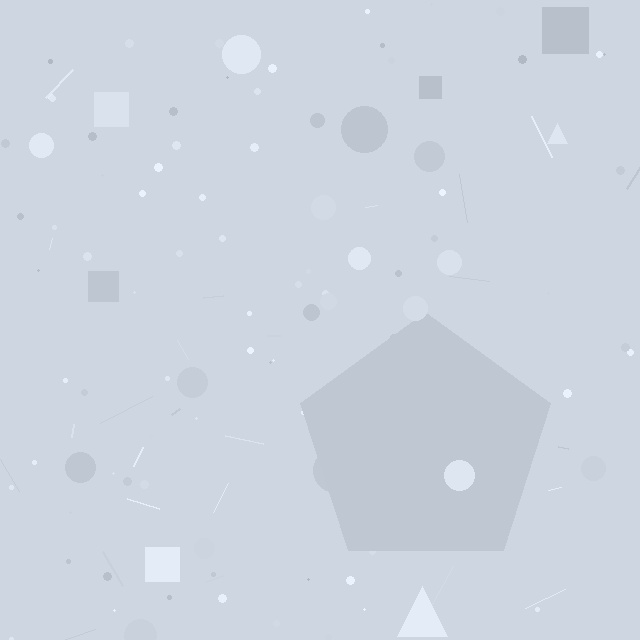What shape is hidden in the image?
A pentagon is hidden in the image.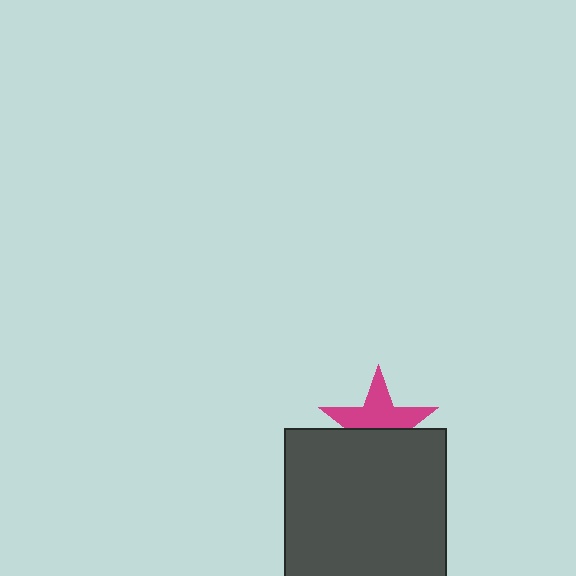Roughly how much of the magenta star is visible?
About half of it is visible (roughly 54%).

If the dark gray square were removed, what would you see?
You would see the complete magenta star.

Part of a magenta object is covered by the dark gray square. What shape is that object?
It is a star.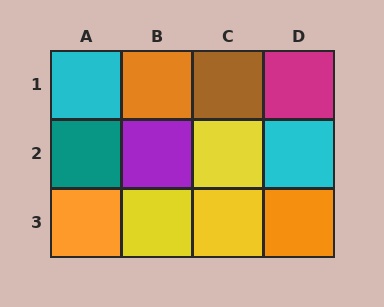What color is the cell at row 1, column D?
Magenta.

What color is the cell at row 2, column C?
Yellow.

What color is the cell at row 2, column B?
Purple.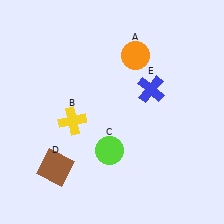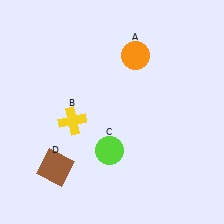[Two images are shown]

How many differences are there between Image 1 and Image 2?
There is 1 difference between the two images.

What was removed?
The blue cross (E) was removed in Image 2.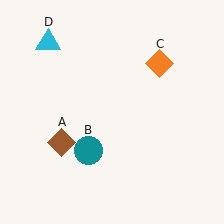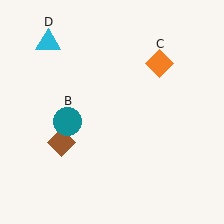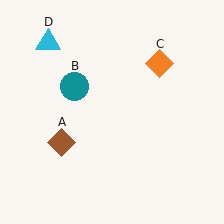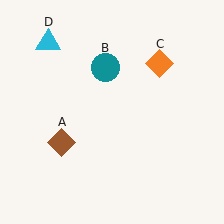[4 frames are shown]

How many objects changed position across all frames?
1 object changed position: teal circle (object B).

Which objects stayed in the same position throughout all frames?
Brown diamond (object A) and orange diamond (object C) and cyan triangle (object D) remained stationary.